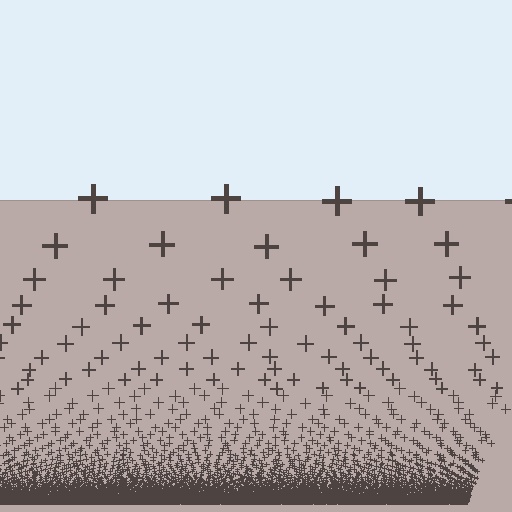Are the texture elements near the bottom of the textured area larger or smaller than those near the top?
Smaller. The gradient is inverted — elements near the bottom are smaller and denser.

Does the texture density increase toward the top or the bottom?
Density increases toward the bottom.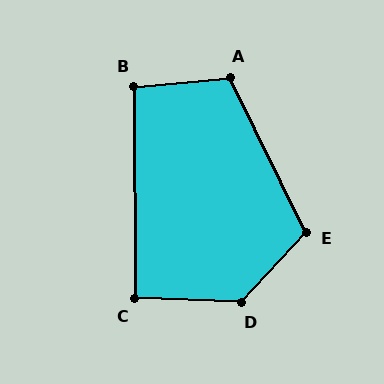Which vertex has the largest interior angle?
D, at approximately 130 degrees.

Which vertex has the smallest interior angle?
C, at approximately 93 degrees.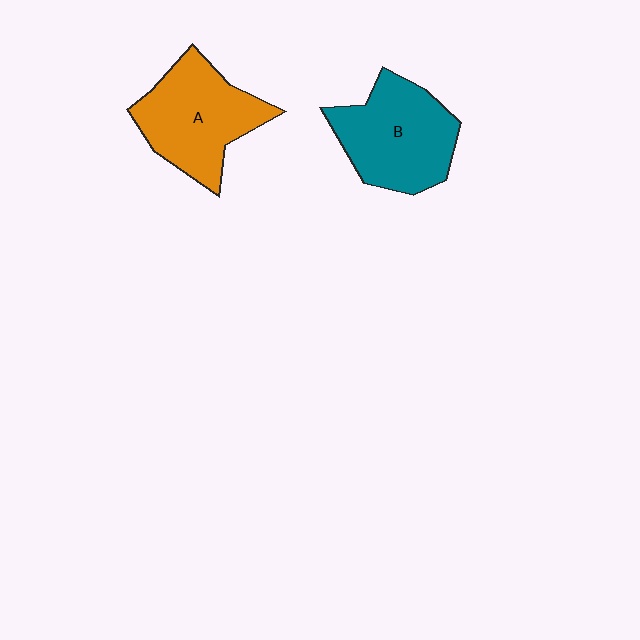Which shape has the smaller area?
Shape A (orange).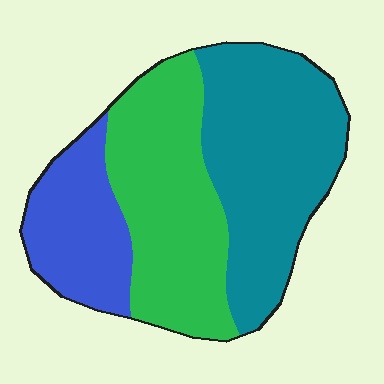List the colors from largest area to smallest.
From largest to smallest: teal, green, blue.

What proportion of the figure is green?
Green covers around 35% of the figure.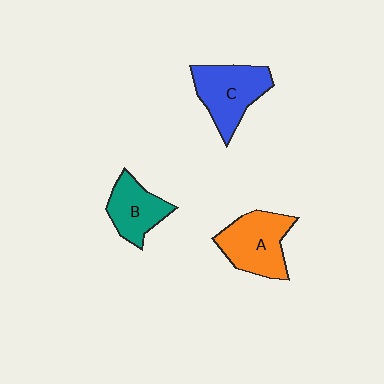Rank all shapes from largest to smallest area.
From largest to smallest: A (orange), C (blue), B (teal).